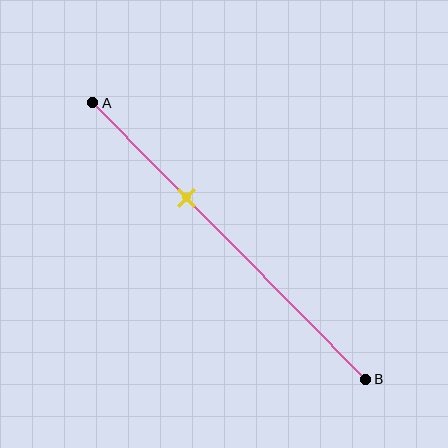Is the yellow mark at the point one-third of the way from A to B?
Yes, the mark is approximately at the one-third point.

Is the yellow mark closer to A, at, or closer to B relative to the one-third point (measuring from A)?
The yellow mark is approximately at the one-third point of segment AB.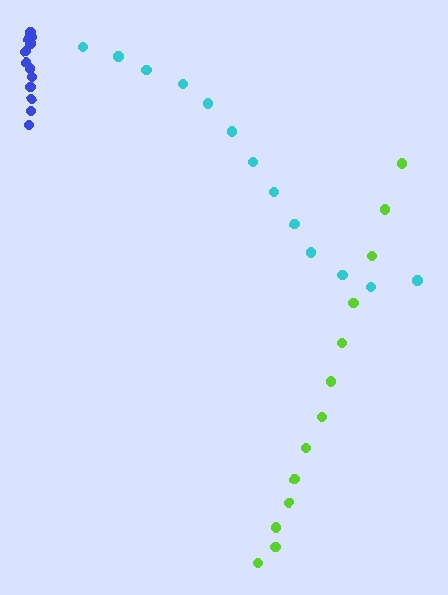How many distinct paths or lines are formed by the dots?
There are 3 distinct paths.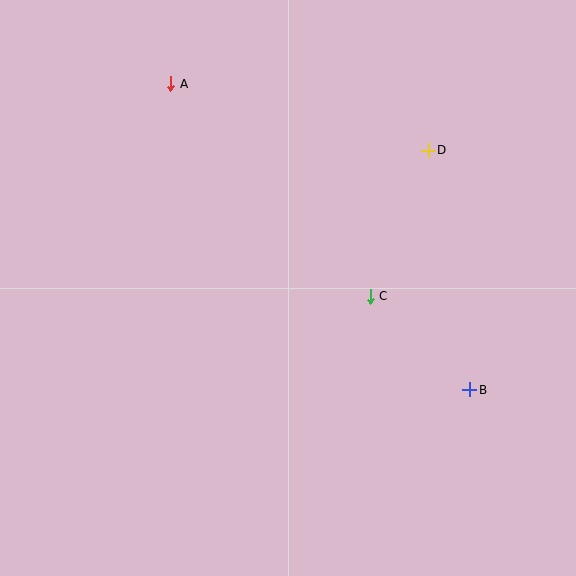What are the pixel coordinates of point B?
Point B is at (470, 390).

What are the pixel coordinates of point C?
Point C is at (370, 296).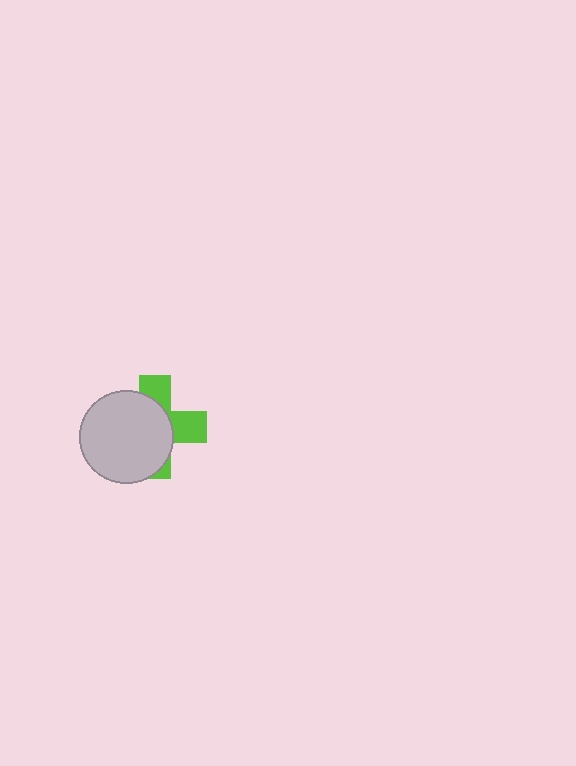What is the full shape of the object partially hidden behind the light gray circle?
The partially hidden object is a lime cross.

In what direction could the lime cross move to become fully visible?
The lime cross could move right. That would shift it out from behind the light gray circle entirely.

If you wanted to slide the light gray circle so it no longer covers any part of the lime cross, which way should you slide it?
Slide it left — that is the most direct way to separate the two shapes.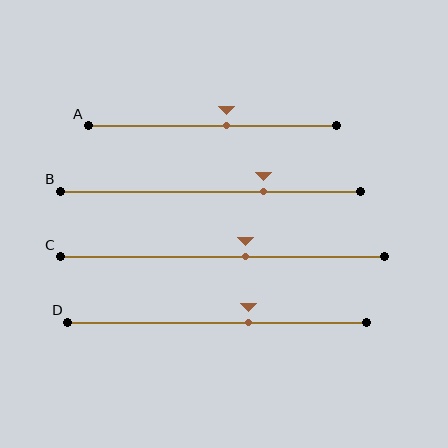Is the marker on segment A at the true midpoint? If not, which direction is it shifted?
No, the marker on segment A is shifted to the right by about 6% of the segment length.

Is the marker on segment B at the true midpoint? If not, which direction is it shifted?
No, the marker on segment B is shifted to the right by about 18% of the segment length.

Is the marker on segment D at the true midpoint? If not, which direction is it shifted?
No, the marker on segment D is shifted to the right by about 10% of the segment length.